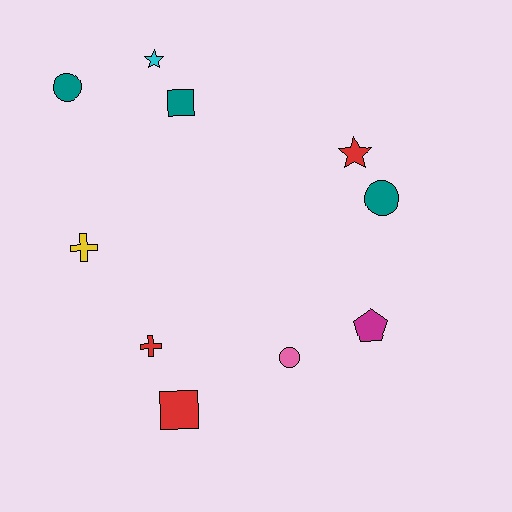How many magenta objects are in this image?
There is 1 magenta object.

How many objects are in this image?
There are 10 objects.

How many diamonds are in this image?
There are no diamonds.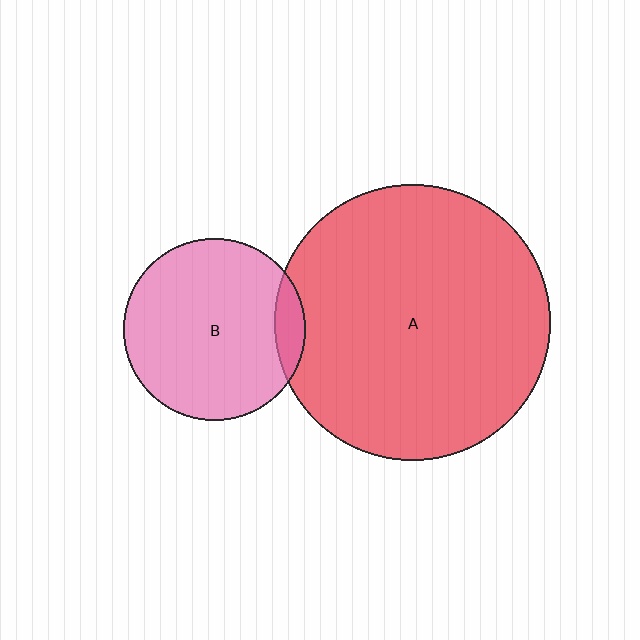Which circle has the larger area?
Circle A (red).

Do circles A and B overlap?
Yes.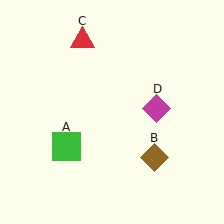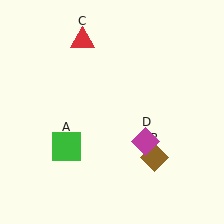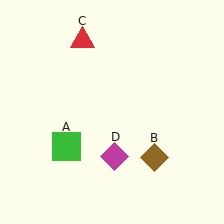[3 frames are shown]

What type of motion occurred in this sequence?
The magenta diamond (object D) rotated clockwise around the center of the scene.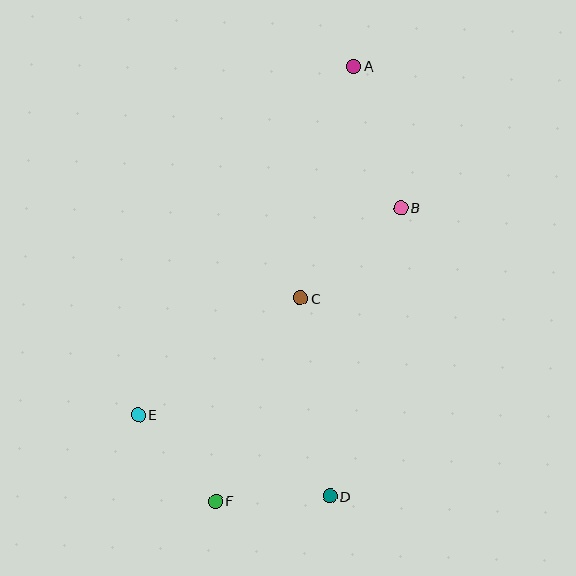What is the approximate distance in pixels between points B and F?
The distance between B and F is approximately 347 pixels.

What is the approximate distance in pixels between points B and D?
The distance between B and D is approximately 297 pixels.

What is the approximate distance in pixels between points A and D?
The distance between A and D is approximately 430 pixels.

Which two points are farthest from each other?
Points A and F are farthest from each other.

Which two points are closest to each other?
Points D and F are closest to each other.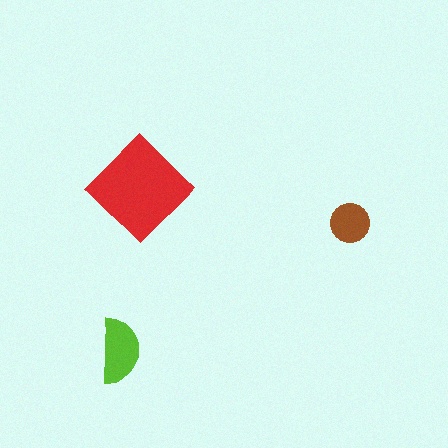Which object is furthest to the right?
The brown circle is rightmost.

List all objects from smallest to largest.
The brown circle, the lime semicircle, the red diamond.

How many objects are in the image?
There are 3 objects in the image.